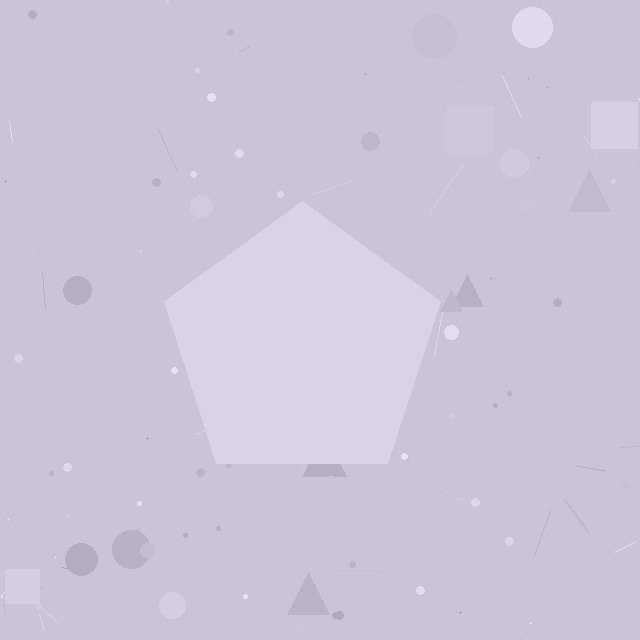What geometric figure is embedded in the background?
A pentagon is embedded in the background.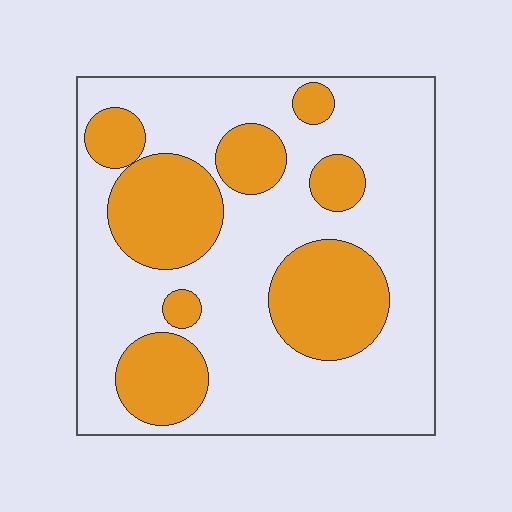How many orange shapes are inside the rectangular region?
8.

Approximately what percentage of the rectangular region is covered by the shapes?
Approximately 30%.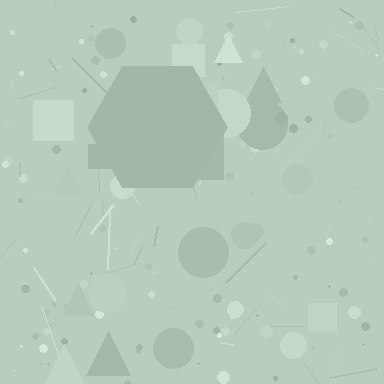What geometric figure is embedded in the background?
A hexagon is embedded in the background.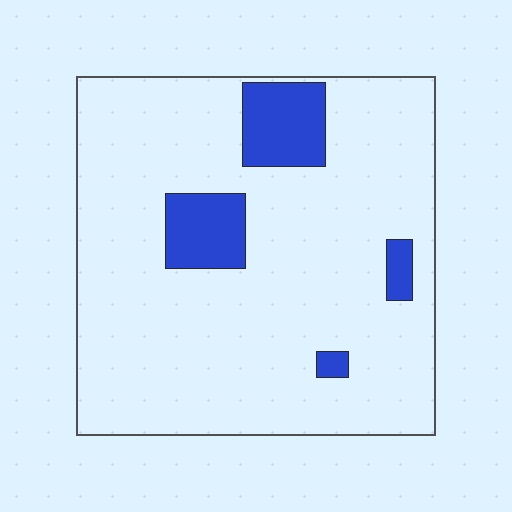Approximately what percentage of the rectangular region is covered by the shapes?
Approximately 10%.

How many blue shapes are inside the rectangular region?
4.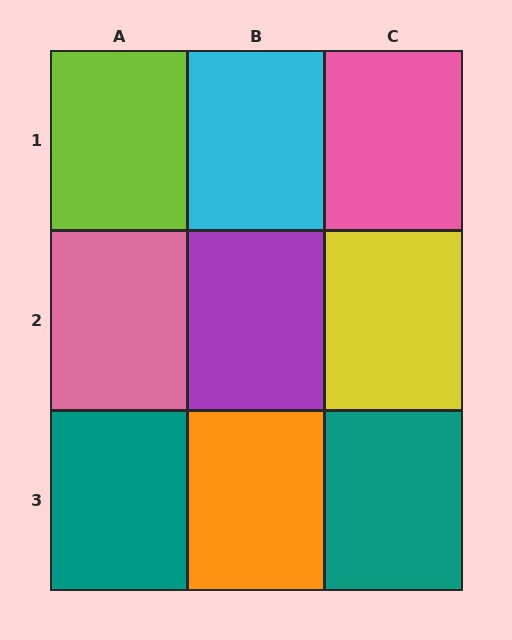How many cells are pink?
2 cells are pink.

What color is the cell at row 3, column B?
Orange.